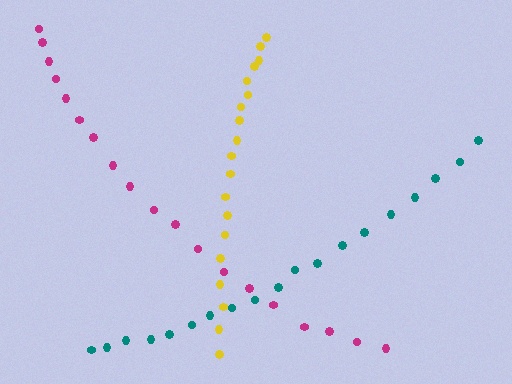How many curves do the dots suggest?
There are 3 distinct paths.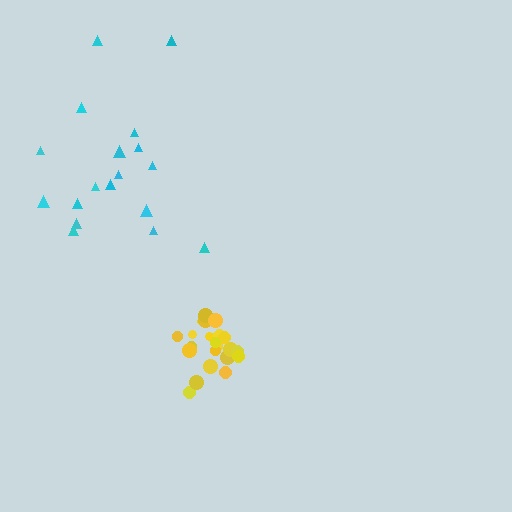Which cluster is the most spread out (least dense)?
Cyan.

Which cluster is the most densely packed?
Yellow.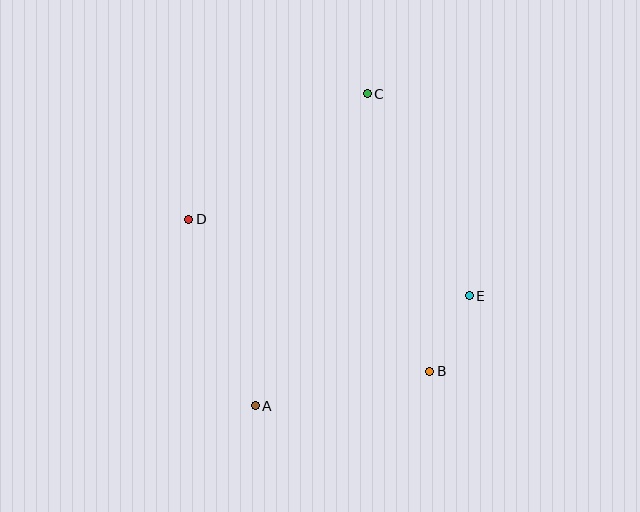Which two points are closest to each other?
Points B and E are closest to each other.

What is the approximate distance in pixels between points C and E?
The distance between C and E is approximately 227 pixels.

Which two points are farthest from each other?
Points A and C are farthest from each other.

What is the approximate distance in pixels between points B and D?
The distance between B and D is approximately 285 pixels.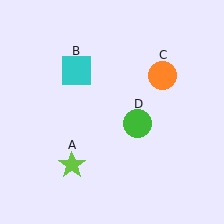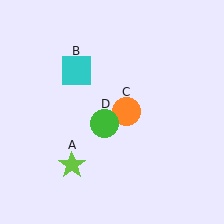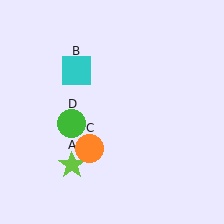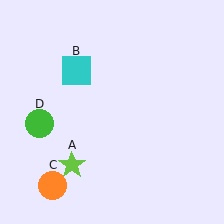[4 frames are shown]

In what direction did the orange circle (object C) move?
The orange circle (object C) moved down and to the left.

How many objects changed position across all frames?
2 objects changed position: orange circle (object C), green circle (object D).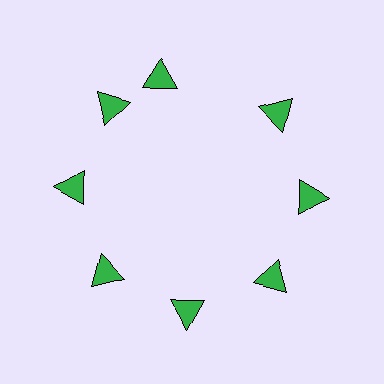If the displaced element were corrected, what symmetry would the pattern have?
It would have 8-fold rotational symmetry — the pattern would map onto itself every 45 degrees.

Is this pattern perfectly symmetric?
No. The 8 green triangles are arranged in a ring, but one element near the 12 o'clock position is rotated out of alignment along the ring, breaking the 8-fold rotational symmetry.